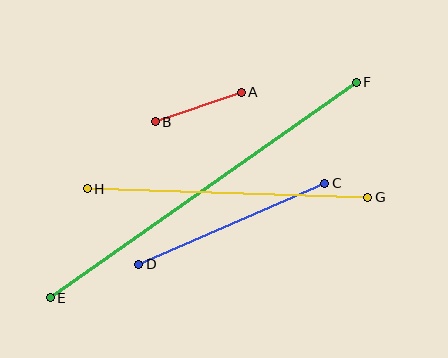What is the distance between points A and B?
The distance is approximately 91 pixels.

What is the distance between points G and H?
The distance is approximately 280 pixels.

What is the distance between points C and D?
The distance is approximately 203 pixels.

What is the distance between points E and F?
The distance is approximately 374 pixels.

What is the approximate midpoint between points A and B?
The midpoint is at approximately (198, 107) pixels.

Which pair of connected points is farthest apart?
Points E and F are farthest apart.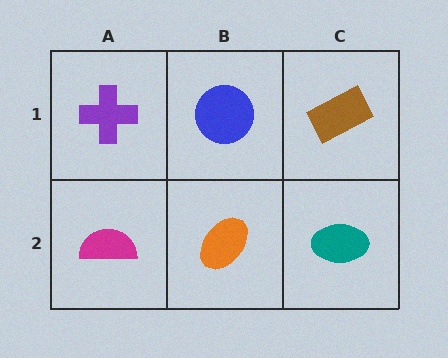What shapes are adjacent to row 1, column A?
A magenta semicircle (row 2, column A), a blue circle (row 1, column B).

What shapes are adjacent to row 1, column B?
An orange ellipse (row 2, column B), a purple cross (row 1, column A), a brown rectangle (row 1, column C).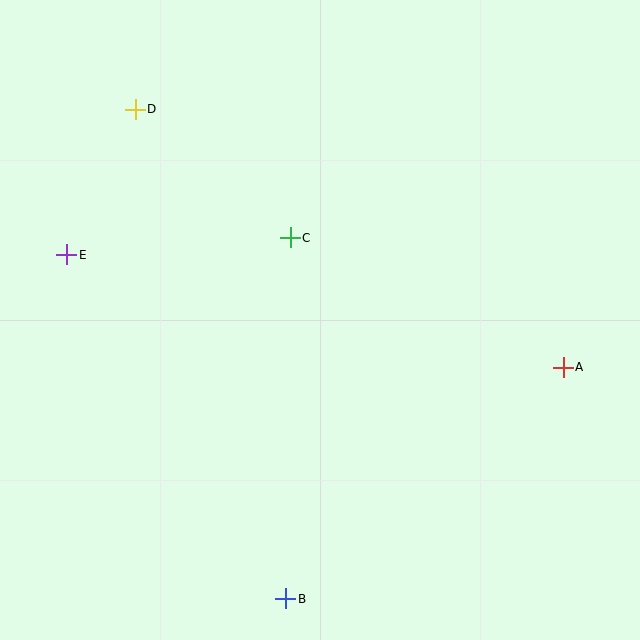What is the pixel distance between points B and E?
The distance between B and E is 408 pixels.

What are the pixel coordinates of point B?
Point B is at (286, 599).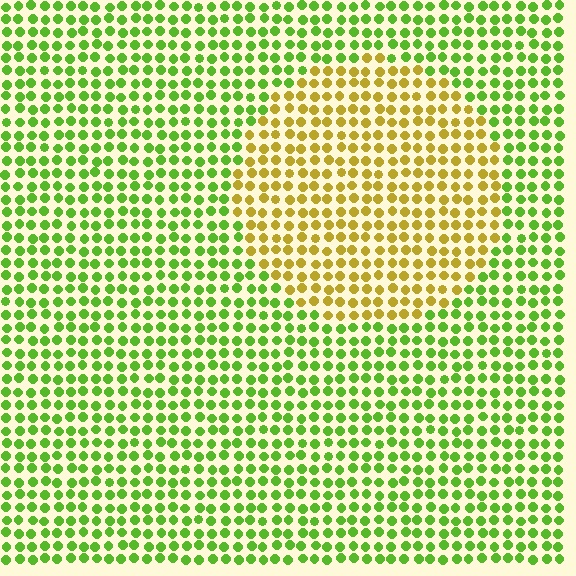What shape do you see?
I see a circle.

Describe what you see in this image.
The image is filled with small lime elements in a uniform arrangement. A circle-shaped region is visible where the elements are tinted to a slightly different hue, forming a subtle color boundary.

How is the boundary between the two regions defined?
The boundary is defined purely by a slight shift in hue (about 50 degrees). Spacing, size, and orientation are identical on both sides.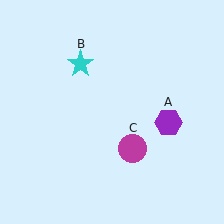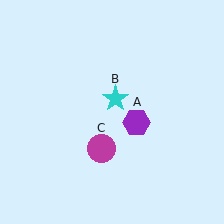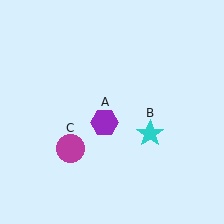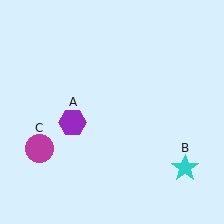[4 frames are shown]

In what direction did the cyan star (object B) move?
The cyan star (object B) moved down and to the right.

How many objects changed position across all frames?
3 objects changed position: purple hexagon (object A), cyan star (object B), magenta circle (object C).